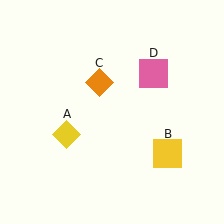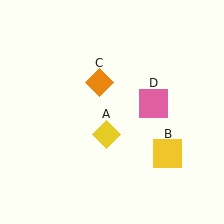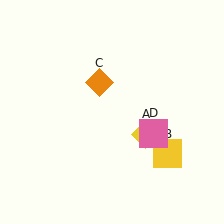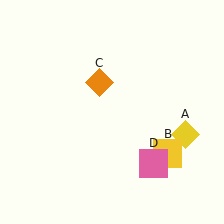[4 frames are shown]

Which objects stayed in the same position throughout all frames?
Yellow square (object B) and orange diamond (object C) remained stationary.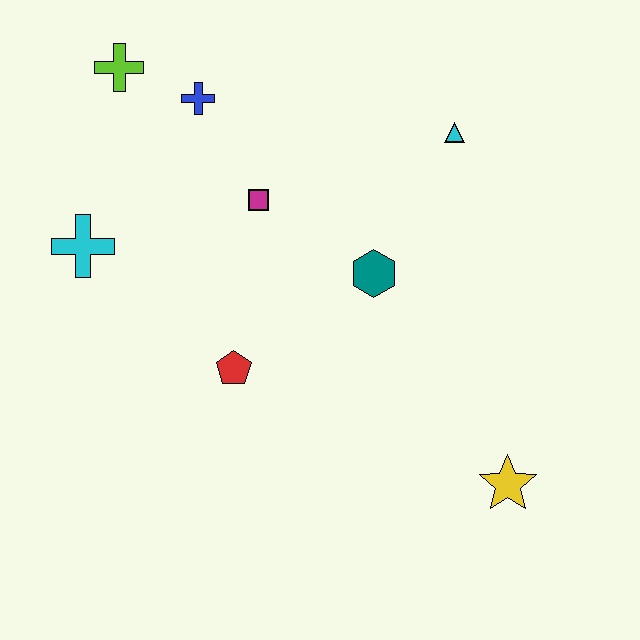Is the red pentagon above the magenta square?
No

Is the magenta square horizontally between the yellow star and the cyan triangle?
No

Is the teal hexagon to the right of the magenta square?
Yes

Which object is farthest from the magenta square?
The yellow star is farthest from the magenta square.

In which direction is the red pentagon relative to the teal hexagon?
The red pentagon is to the left of the teal hexagon.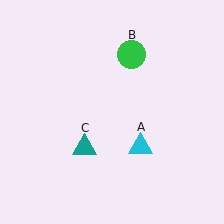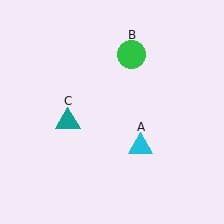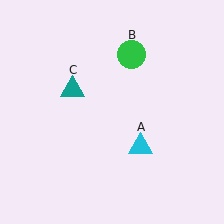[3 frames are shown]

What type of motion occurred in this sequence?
The teal triangle (object C) rotated clockwise around the center of the scene.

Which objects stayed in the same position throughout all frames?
Cyan triangle (object A) and green circle (object B) remained stationary.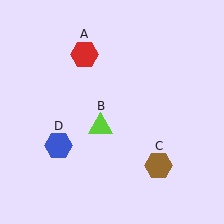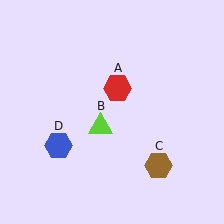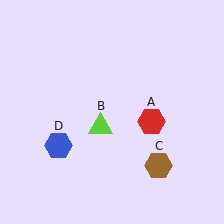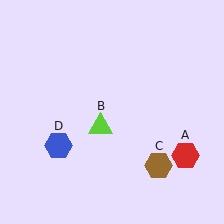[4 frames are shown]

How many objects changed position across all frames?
1 object changed position: red hexagon (object A).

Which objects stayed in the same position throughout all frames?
Lime triangle (object B) and brown hexagon (object C) and blue hexagon (object D) remained stationary.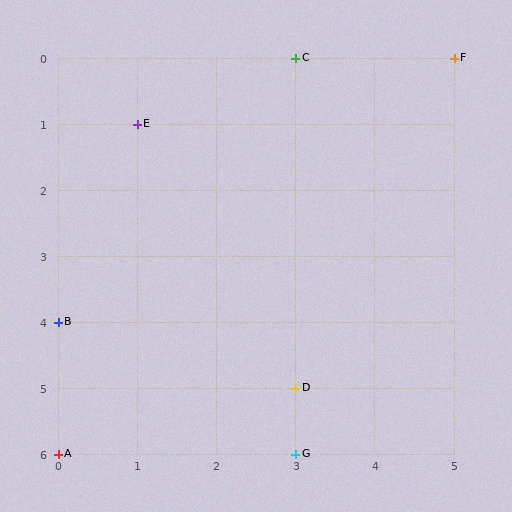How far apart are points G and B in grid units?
Points G and B are 3 columns and 2 rows apart (about 3.6 grid units diagonally).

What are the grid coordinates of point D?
Point D is at grid coordinates (3, 5).